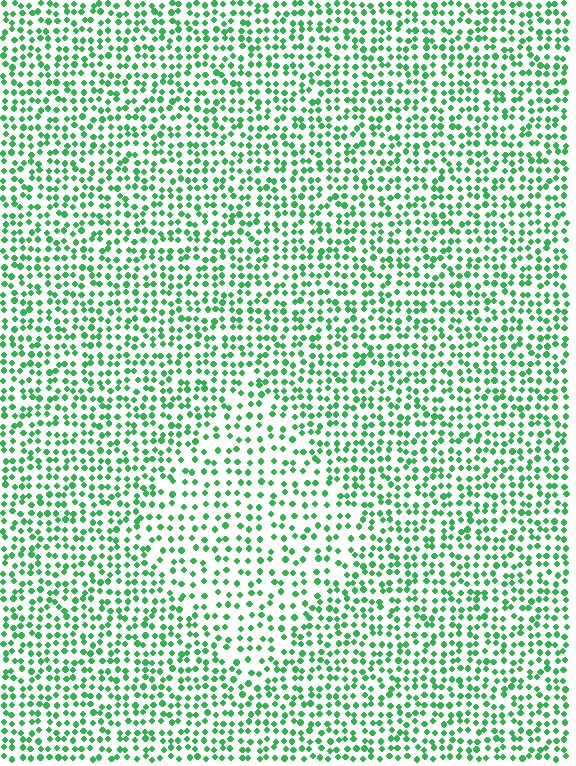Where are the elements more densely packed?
The elements are more densely packed outside the diamond boundary.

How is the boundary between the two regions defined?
The boundary is defined by a change in element density (approximately 1.6x ratio). All elements are the same color, size, and shape.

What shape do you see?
I see a diamond.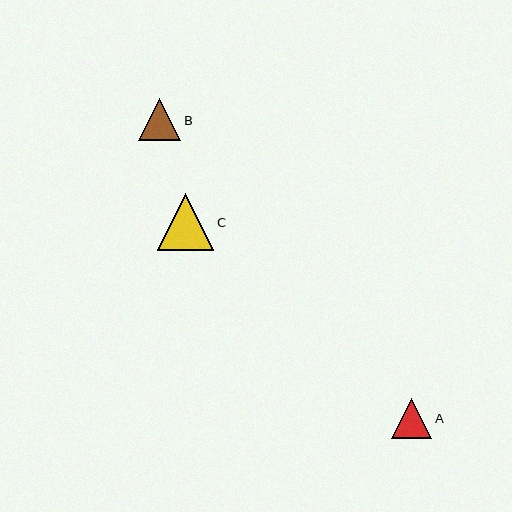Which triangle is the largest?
Triangle C is the largest with a size of approximately 57 pixels.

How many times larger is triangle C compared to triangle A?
Triangle C is approximately 1.4 times the size of triangle A.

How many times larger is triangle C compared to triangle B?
Triangle C is approximately 1.3 times the size of triangle B.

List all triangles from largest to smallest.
From largest to smallest: C, B, A.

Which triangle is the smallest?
Triangle A is the smallest with a size of approximately 40 pixels.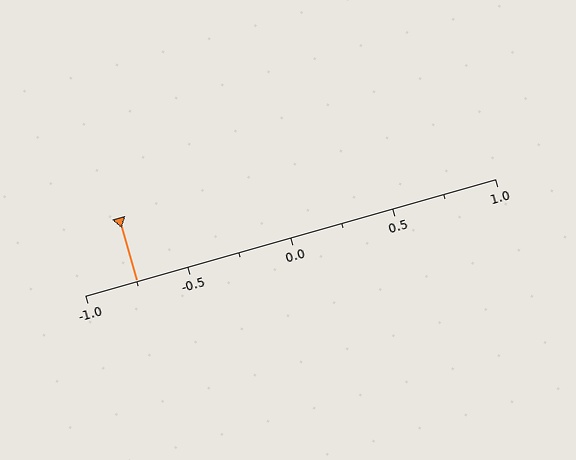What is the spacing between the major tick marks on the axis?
The major ticks are spaced 0.5 apart.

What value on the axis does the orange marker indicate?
The marker indicates approximately -0.75.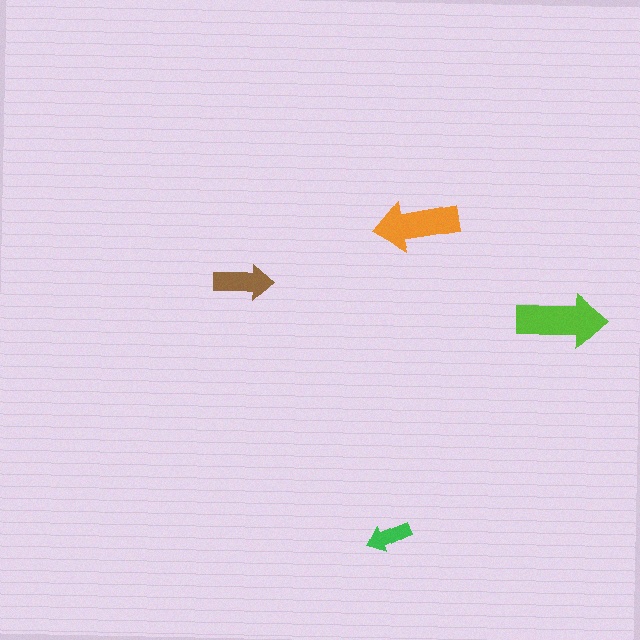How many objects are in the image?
There are 4 objects in the image.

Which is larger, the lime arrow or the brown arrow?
The lime one.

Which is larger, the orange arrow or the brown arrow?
The orange one.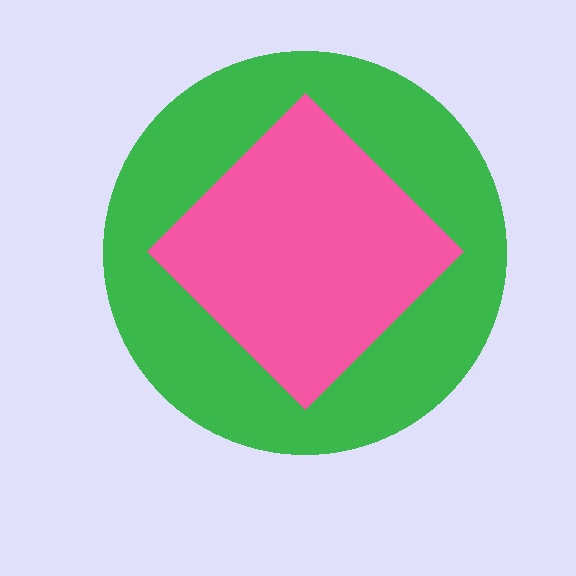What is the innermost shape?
The pink diamond.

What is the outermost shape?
The green circle.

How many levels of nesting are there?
2.